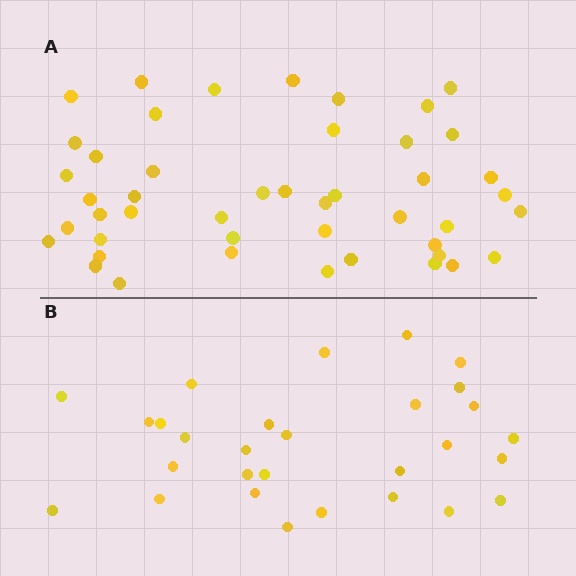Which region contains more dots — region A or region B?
Region A (the top region) has more dots.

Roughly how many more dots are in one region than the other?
Region A has approximately 15 more dots than region B.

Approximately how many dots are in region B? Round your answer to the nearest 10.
About 30 dots. (The exact count is 29, which rounds to 30.)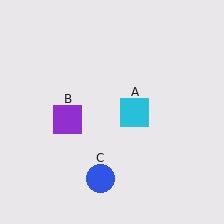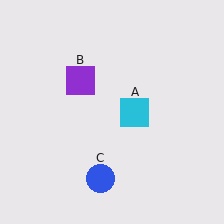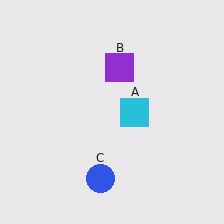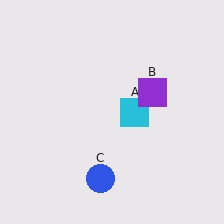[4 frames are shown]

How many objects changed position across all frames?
1 object changed position: purple square (object B).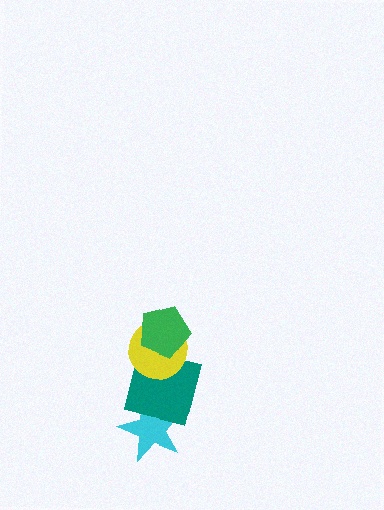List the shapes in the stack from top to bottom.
From top to bottom: the green pentagon, the yellow circle, the teal square, the cyan star.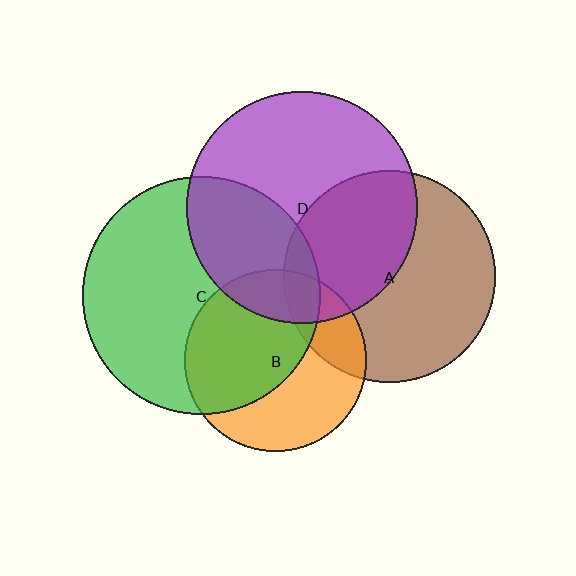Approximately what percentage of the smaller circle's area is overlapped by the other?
Approximately 20%.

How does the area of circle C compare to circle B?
Approximately 1.7 times.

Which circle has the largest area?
Circle C (green).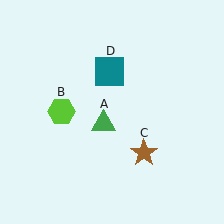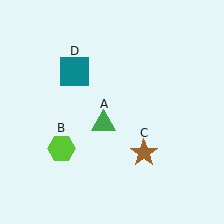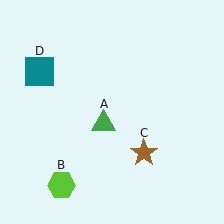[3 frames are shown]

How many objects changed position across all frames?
2 objects changed position: lime hexagon (object B), teal square (object D).